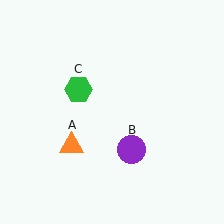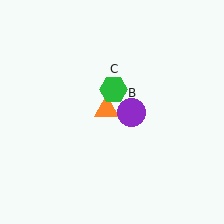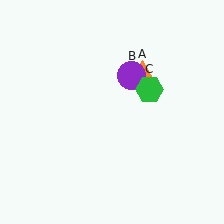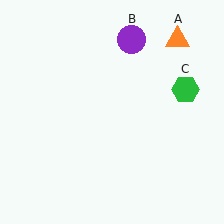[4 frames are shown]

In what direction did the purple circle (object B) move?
The purple circle (object B) moved up.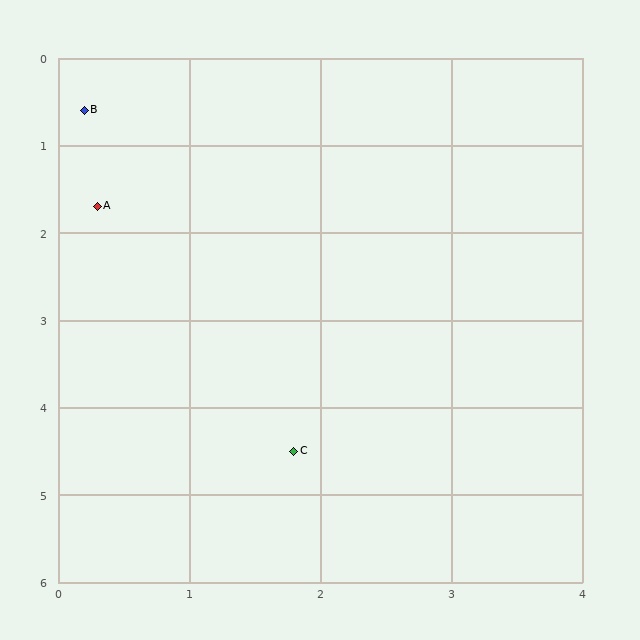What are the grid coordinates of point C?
Point C is at approximately (1.8, 4.5).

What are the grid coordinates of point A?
Point A is at approximately (0.3, 1.7).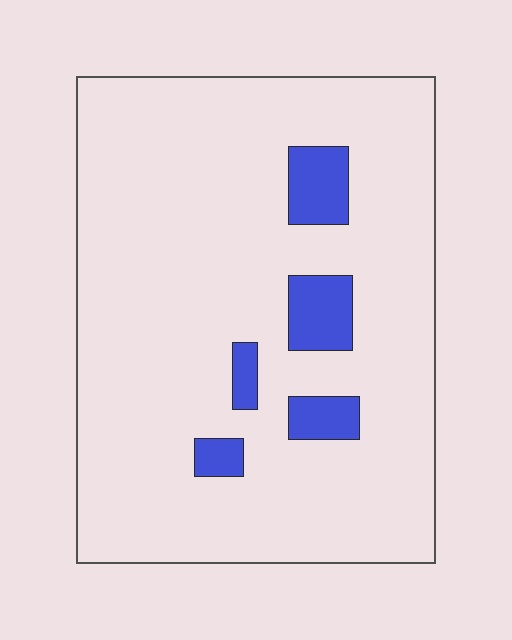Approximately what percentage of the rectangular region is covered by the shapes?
Approximately 10%.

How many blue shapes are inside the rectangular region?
5.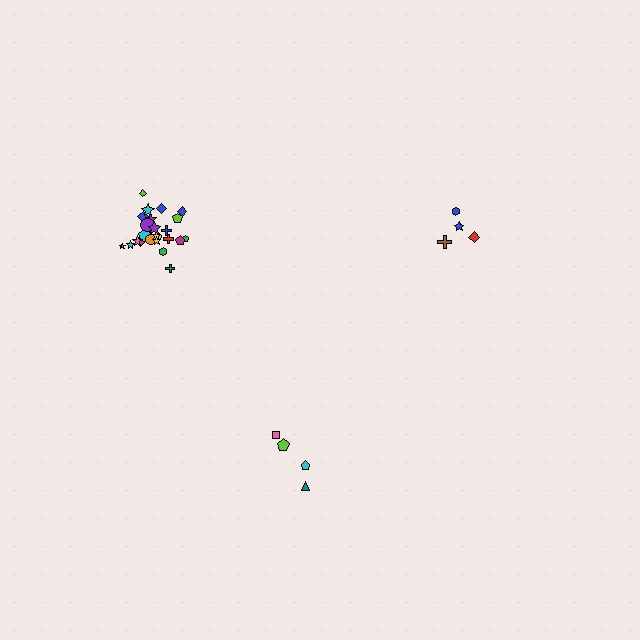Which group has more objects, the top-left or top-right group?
The top-left group.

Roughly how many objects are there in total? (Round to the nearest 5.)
Roughly 35 objects in total.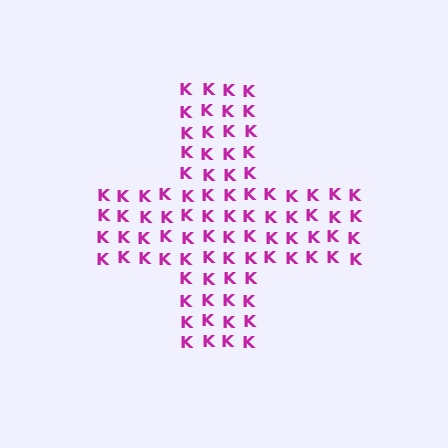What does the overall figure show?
The overall figure shows a cross.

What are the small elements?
The small elements are letter K's.